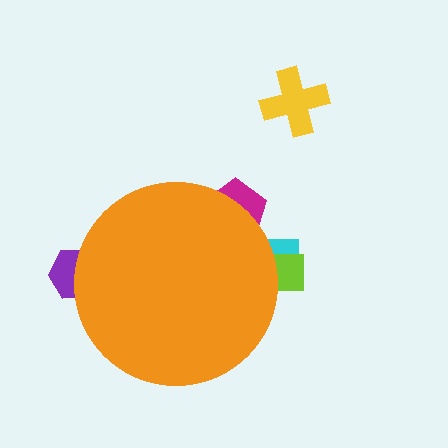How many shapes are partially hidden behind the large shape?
4 shapes are partially hidden.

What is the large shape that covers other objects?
An orange circle.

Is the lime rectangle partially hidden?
Yes, the lime rectangle is partially hidden behind the orange circle.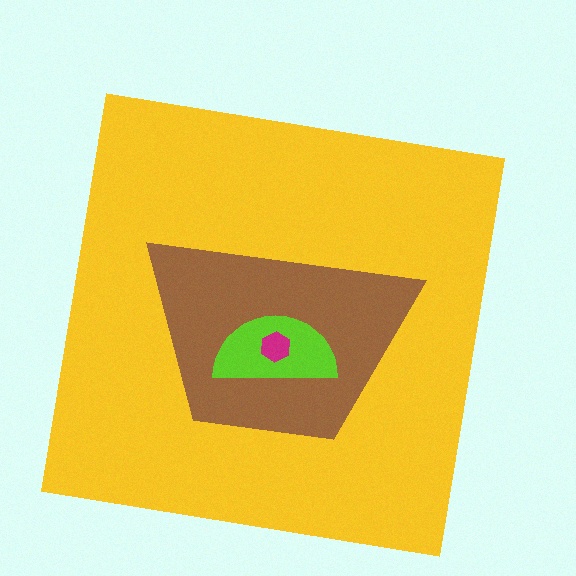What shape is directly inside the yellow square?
The brown trapezoid.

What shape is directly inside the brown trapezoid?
The lime semicircle.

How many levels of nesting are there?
4.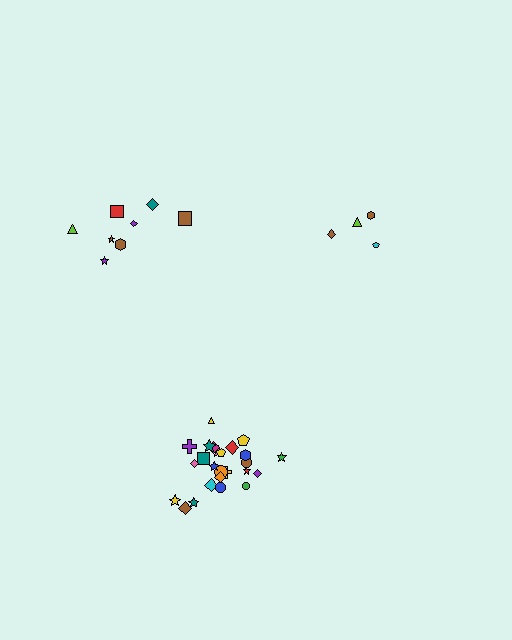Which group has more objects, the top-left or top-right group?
The top-left group.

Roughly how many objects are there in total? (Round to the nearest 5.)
Roughly 35 objects in total.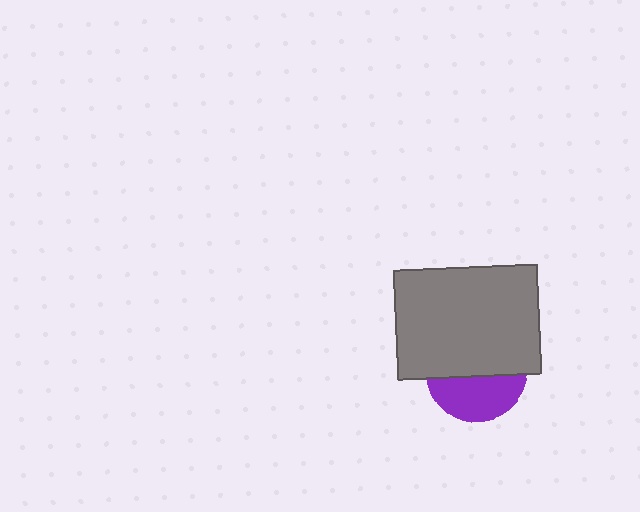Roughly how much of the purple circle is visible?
A small part of it is visible (roughly 43%).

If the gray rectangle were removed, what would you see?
You would see the complete purple circle.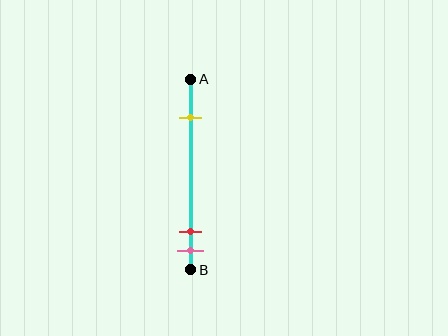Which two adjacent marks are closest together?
The red and pink marks are the closest adjacent pair.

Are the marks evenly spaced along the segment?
No, the marks are not evenly spaced.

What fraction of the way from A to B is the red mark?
The red mark is approximately 80% (0.8) of the way from A to B.